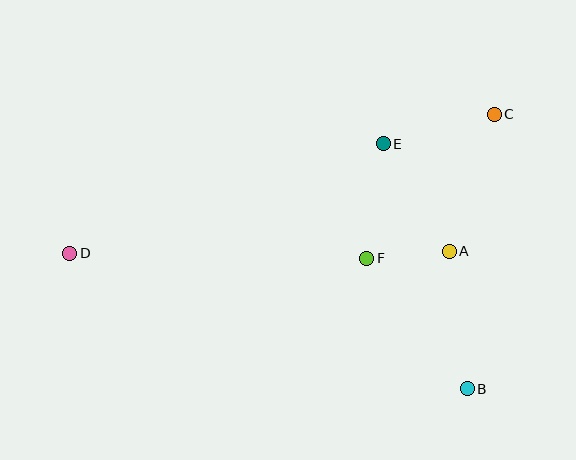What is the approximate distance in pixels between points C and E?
The distance between C and E is approximately 115 pixels.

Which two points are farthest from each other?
Points C and D are farthest from each other.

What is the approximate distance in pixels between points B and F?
The distance between B and F is approximately 165 pixels.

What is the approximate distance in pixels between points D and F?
The distance between D and F is approximately 297 pixels.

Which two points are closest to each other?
Points A and F are closest to each other.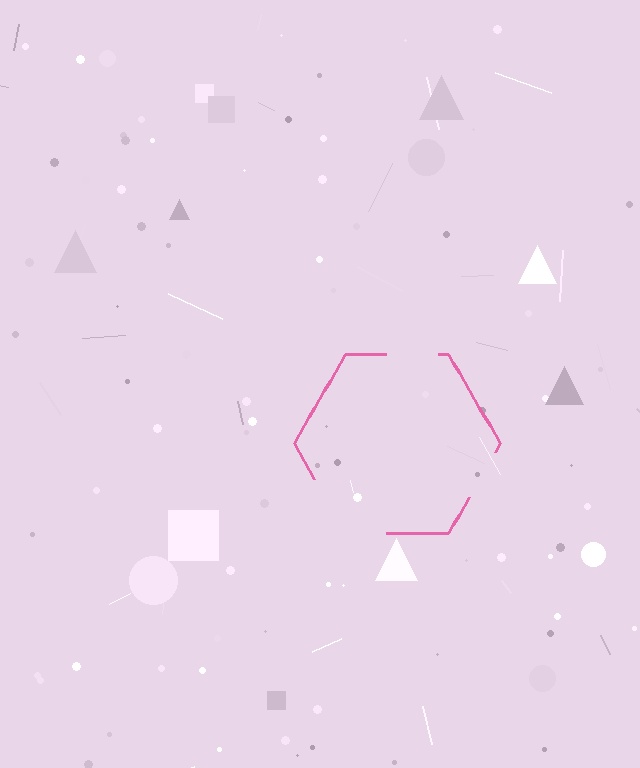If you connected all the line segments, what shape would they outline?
They would outline a hexagon.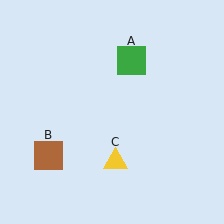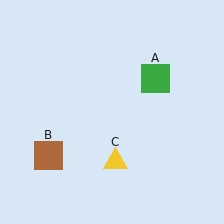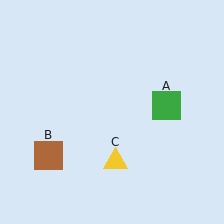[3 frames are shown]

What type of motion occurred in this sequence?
The green square (object A) rotated clockwise around the center of the scene.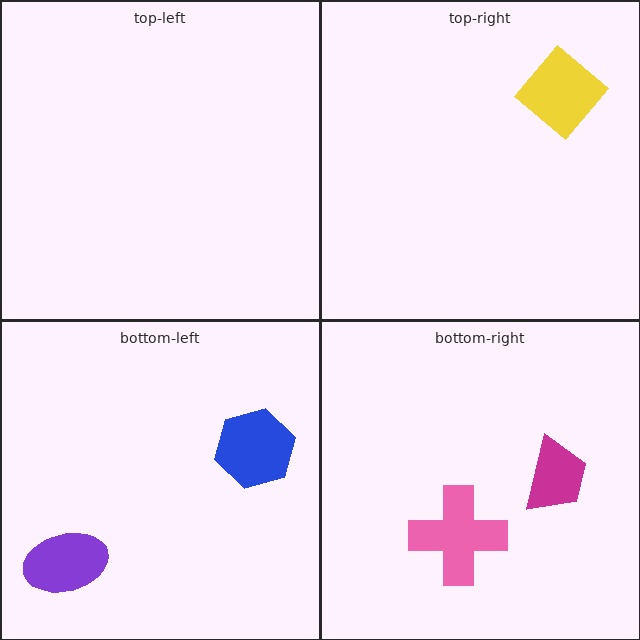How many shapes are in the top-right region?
1.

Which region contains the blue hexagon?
The bottom-left region.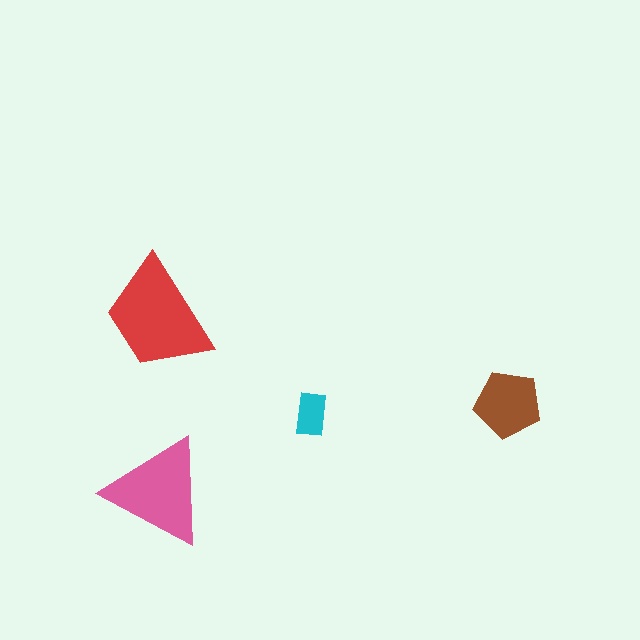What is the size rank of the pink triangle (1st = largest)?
2nd.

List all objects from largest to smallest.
The red trapezoid, the pink triangle, the brown pentagon, the cyan rectangle.